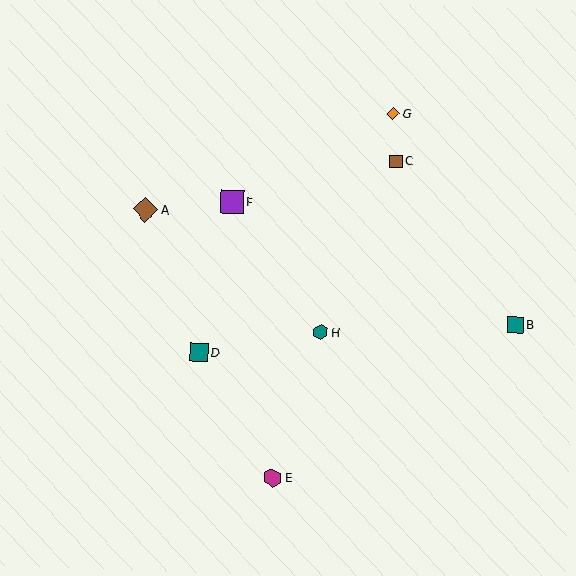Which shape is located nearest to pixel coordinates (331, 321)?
The teal hexagon (labeled H) at (321, 332) is nearest to that location.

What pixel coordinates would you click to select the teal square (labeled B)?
Click at (515, 325) to select the teal square B.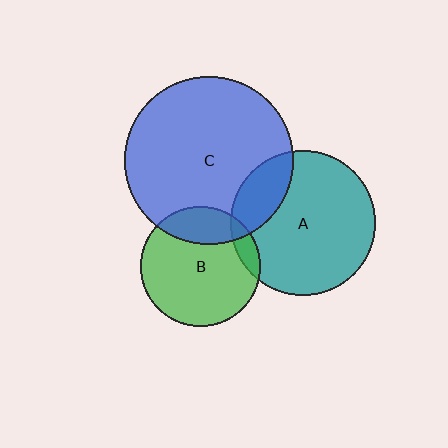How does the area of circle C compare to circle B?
Approximately 2.0 times.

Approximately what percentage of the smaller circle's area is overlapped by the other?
Approximately 20%.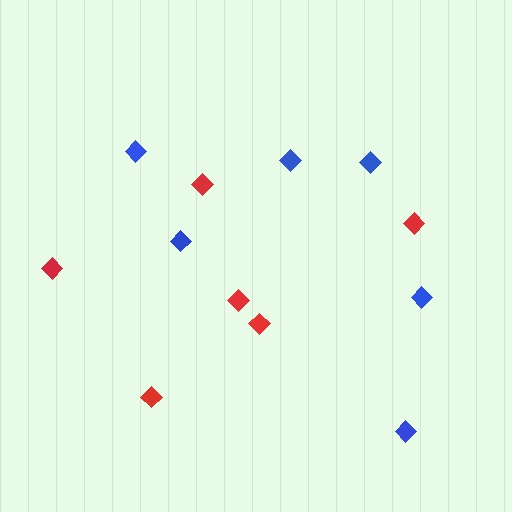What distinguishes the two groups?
There are 2 groups: one group of red diamonds (6) and one group of blue diamonds (6).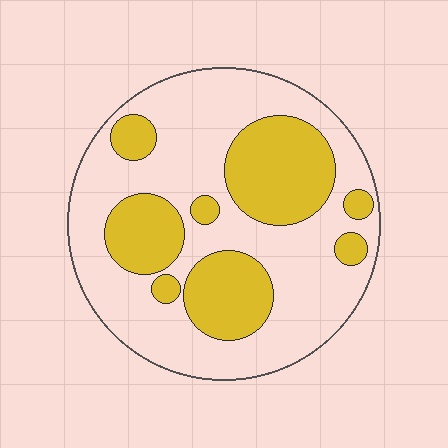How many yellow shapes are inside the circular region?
8.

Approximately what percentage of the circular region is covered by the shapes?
Approximately 35%.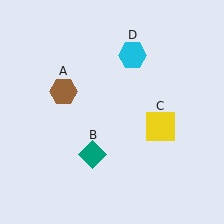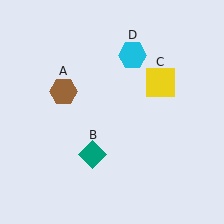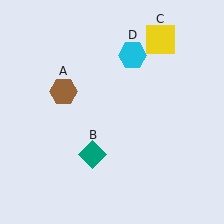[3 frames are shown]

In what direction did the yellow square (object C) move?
The yellow square (object C) moved up.